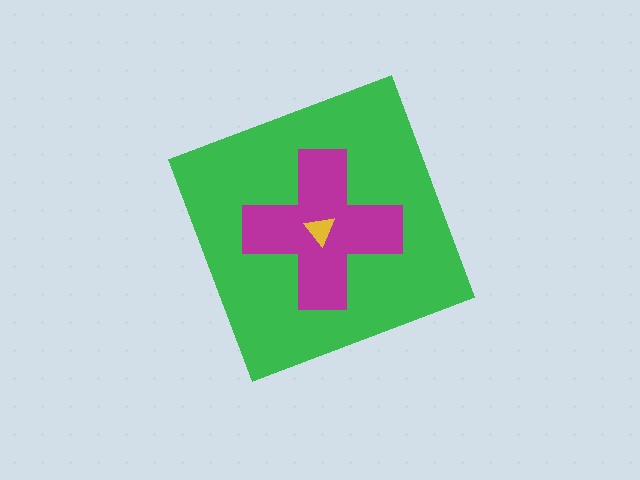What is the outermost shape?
The green diamond.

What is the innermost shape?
The yellow triangle.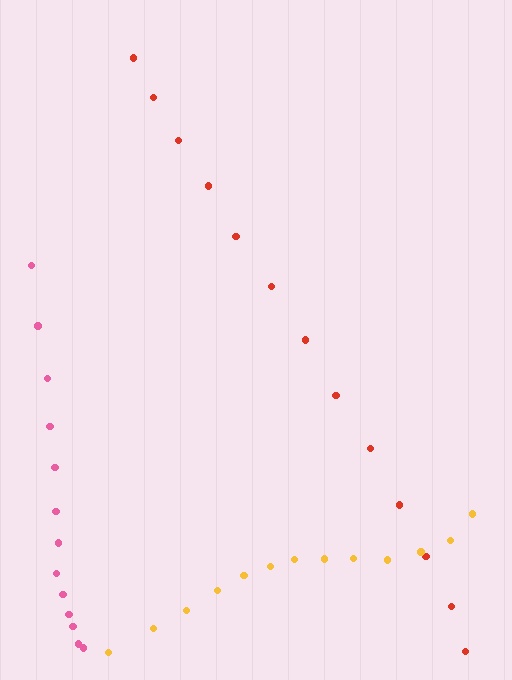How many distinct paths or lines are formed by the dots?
There are 3 distinct paths.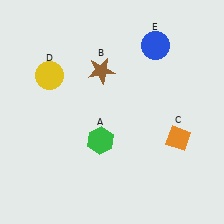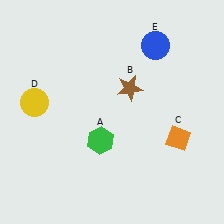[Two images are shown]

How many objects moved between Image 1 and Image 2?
2 objects moved between the two images.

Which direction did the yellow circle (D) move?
The yellow circle (D) moved down.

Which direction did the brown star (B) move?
The brown star (B) moved right.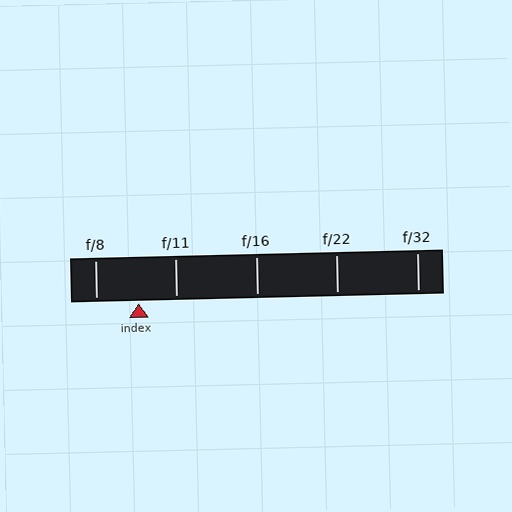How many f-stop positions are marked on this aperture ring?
There are 5 f-stop positions marked.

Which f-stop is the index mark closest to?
The index mark is closest to f/11.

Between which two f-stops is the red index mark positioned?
The index mark is between f/8 and f/11.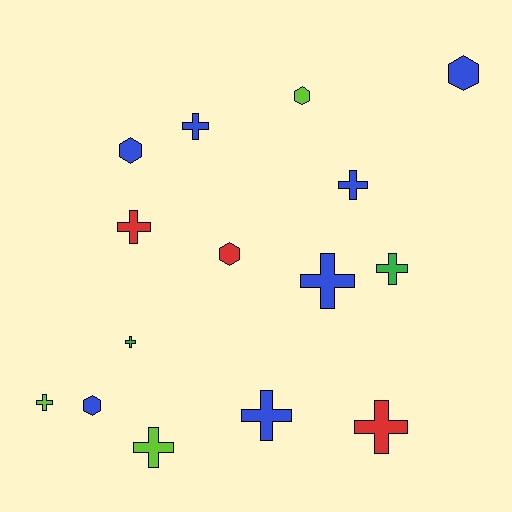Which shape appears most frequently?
Cross, with 10 objects.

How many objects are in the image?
There are 15 objects.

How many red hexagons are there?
There is 1 red hexagon.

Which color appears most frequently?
Blue, with 7 objects.